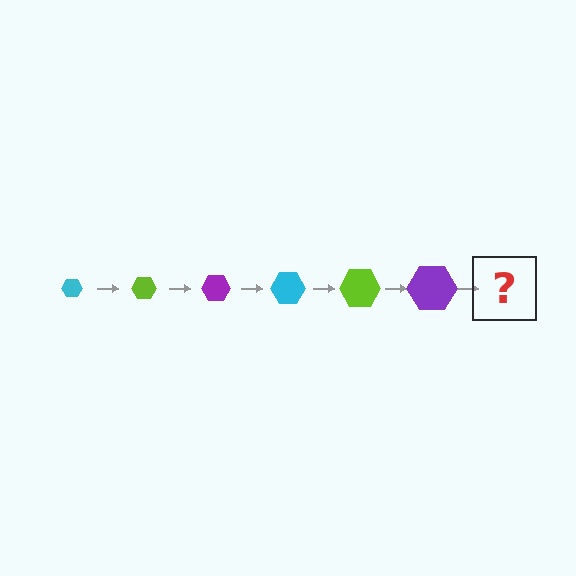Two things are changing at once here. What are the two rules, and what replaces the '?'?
The two rules are that the hexagon grows larger each step and the color cycles through cyan, lime, and purple. The '?' should be a cyan hexagon, larger than the previous one.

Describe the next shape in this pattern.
It should be a cyan hexagon, larger than the previous one.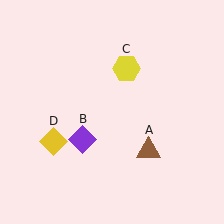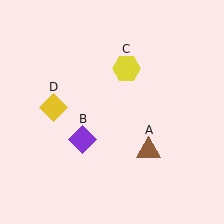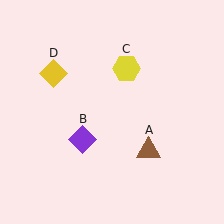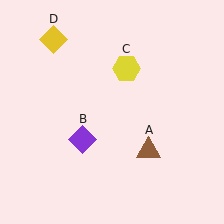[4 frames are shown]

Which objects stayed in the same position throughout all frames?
Brown triangle (object A) and purple diamond (object B) and yellow hexagon (object C) remained stationary.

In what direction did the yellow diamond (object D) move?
The yellow diamond (object D) moved up.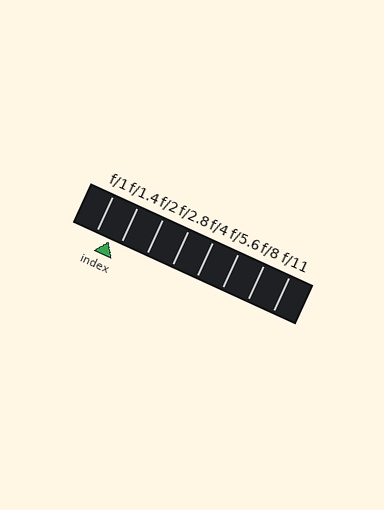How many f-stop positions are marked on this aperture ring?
There are 8 f-stop positions marked.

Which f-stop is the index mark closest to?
The index mark is closest to f/1.4.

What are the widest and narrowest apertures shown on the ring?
The widest aperture shown is f/1 and the narrowest is f/11.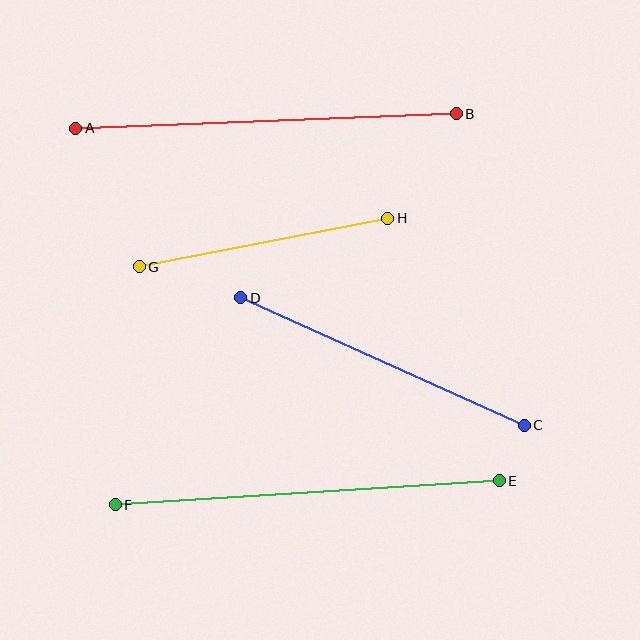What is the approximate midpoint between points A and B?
The midpoint is at approximately (266, 121) pixels.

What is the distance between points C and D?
The distance is approximately 311 pixels.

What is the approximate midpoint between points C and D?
The midpoint is at approximately (383, 361) pixels.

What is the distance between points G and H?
The distance is approximately 253 pixels.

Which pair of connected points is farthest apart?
Points E and F are farthest apart.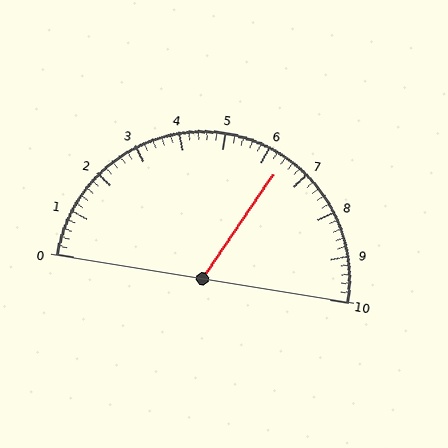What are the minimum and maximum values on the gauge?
The gauge ranges from 0 to 10.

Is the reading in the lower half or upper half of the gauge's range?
The reading is in the upper half of the range (0 to 10).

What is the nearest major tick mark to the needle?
The nearest major tick mark is 6.